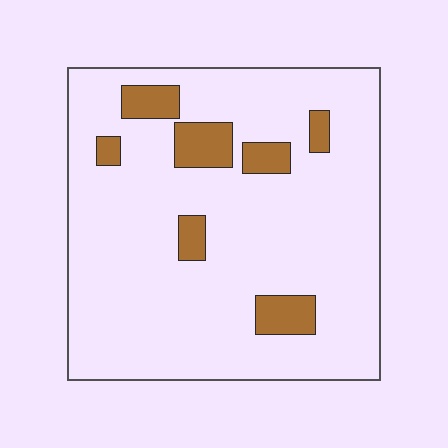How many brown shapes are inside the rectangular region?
7.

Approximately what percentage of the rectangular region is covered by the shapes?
Approximately 10%.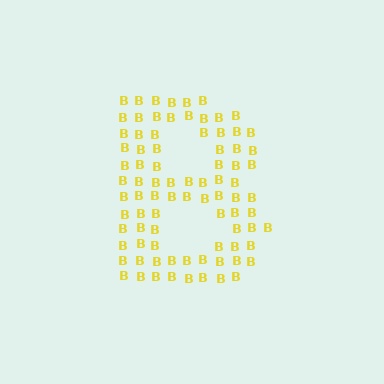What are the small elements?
The small elements are letter B's.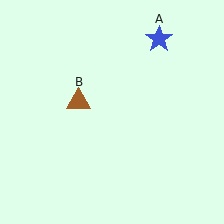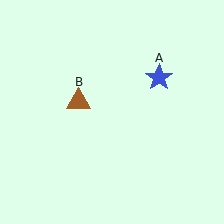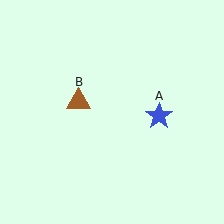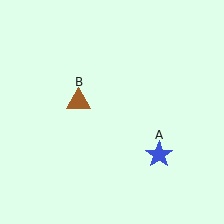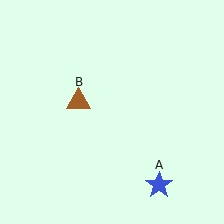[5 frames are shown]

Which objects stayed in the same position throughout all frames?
Brown triangle (object B) remained stationary.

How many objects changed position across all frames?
1 object changed position: blue star (object A).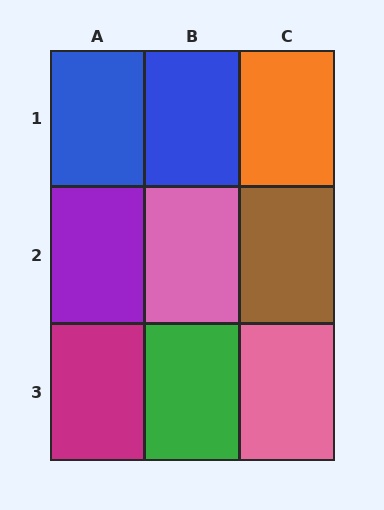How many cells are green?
1 cell is green.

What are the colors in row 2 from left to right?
Purple, pink, brown.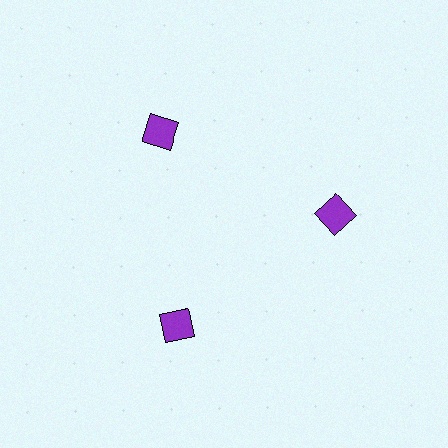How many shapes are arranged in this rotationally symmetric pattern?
There are 3 shapes, arranged in 3 groups of 1.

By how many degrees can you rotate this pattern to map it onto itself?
The pattern maps onto itself every 120 degrees of rotation.